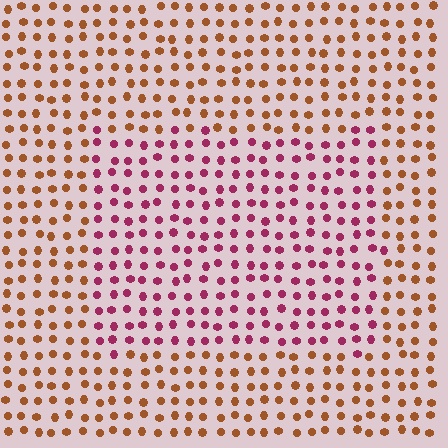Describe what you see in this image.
The image is filled with small brown elements in a uniform arrangement. A rectangle-shaped region is visible where the elements are tinted to a slightly different hue, forming a subtle color boundary.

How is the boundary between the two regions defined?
The boundary is defined purely by a slight shift in hue (about 51 degrees). Spacing, size, and orientation are identical on both sides.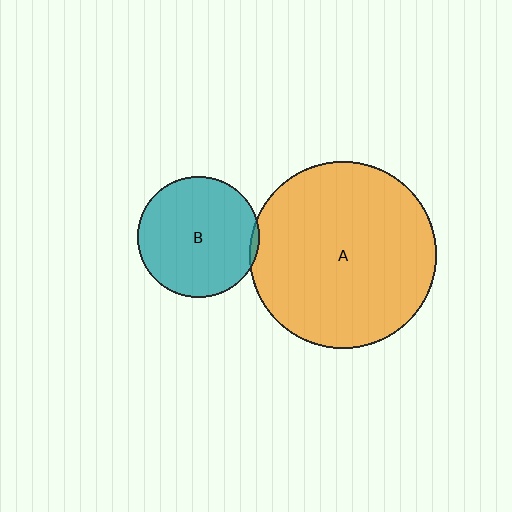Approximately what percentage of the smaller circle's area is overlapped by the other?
Approximately 5%.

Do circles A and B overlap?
Yes.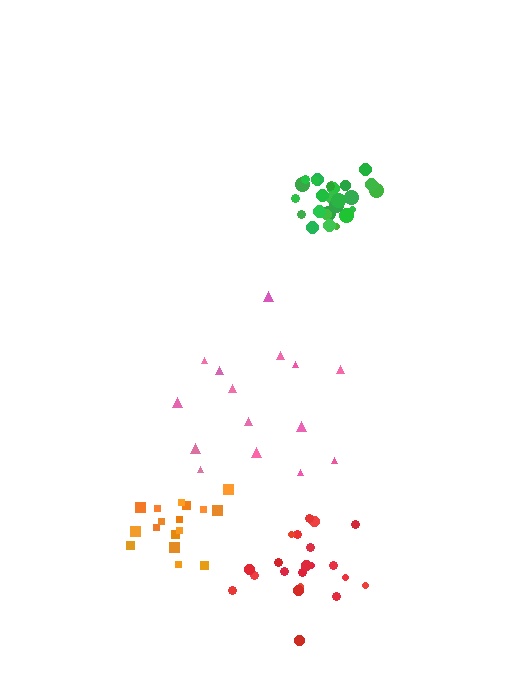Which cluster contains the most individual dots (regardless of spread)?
Green (28).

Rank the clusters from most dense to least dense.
green, red, orange, pink.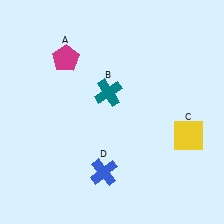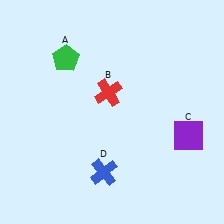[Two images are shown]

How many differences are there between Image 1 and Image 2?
There are 3 differences between the two images.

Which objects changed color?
A changed from magenta to green. B changed from teal to red. C changed from yellow to purple.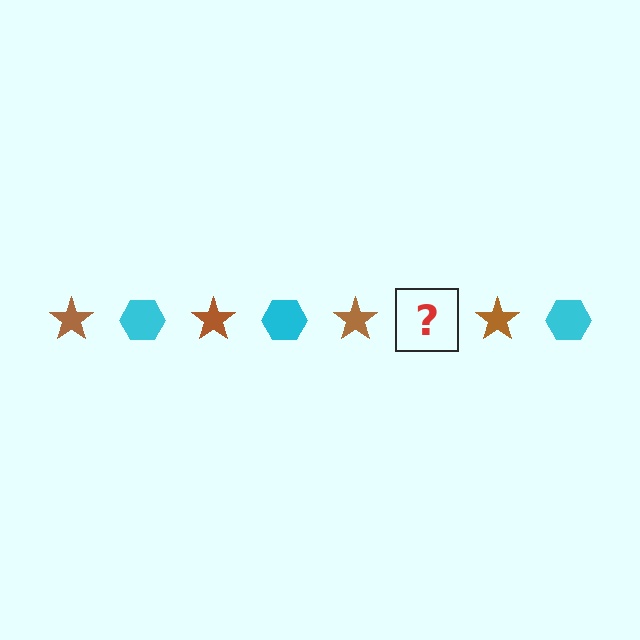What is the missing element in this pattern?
The missing element is a cyan hexagon.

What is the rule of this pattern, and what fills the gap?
The rule is that the pattern alternates between brown star and cyan hexagon. The gap should be filled with a cyan hexagon.